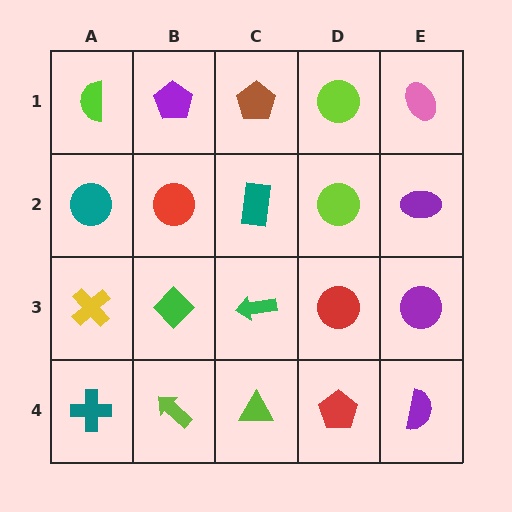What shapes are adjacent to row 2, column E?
A pink ellipse (row 1, column E), a purple circle (row 3, column E), a lime circle (row 2, column D).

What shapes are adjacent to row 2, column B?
A purple pentagon (row 1, column B), a green diamond (row 3, column B), a teal circle (row 2, column A), a teal rectangle (row 2, column C).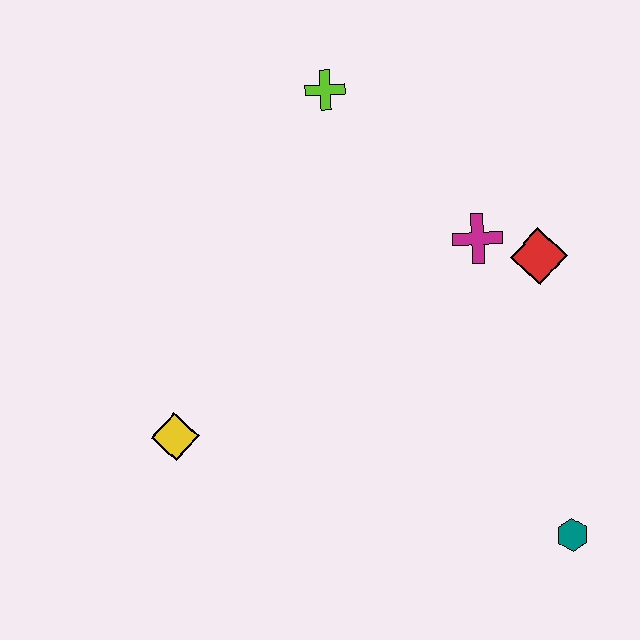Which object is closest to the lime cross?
The magenta cross is closest to the lime cross.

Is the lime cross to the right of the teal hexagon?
No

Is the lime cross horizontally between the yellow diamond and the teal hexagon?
Yes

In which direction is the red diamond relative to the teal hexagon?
The red diamond is above the teal hexagon.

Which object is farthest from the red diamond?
The yellow diamond is farthest from the red diamond.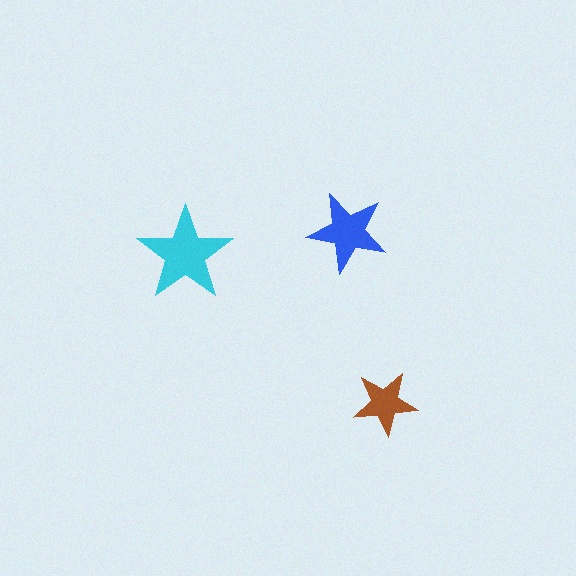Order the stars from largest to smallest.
the cyan one, the blue one, the brown one.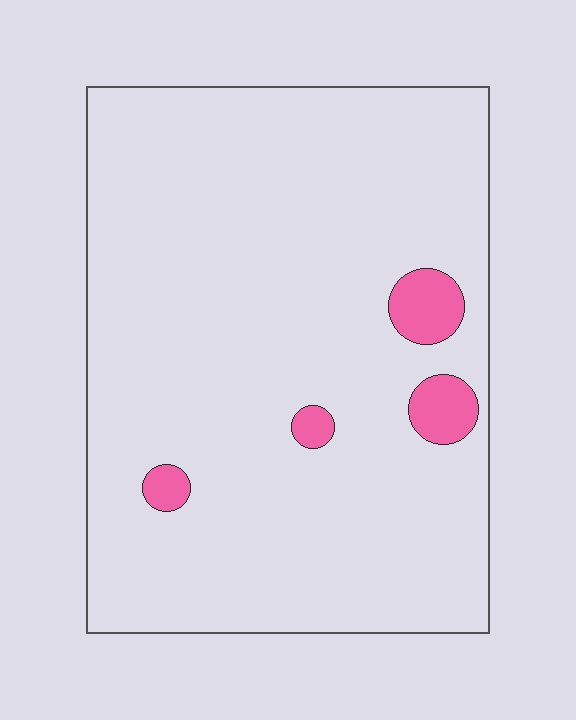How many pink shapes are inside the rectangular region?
4.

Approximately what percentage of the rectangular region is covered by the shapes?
Approximately 5%.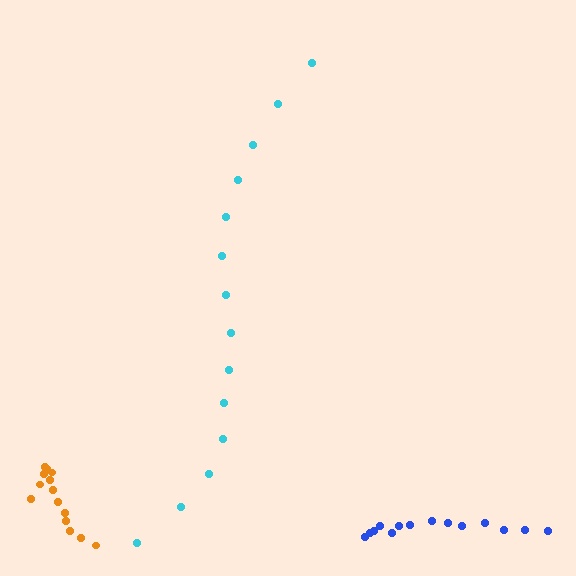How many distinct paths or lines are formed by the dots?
There are 3 distinct paths.